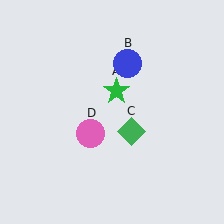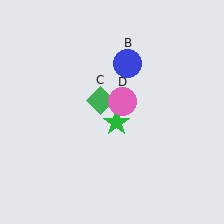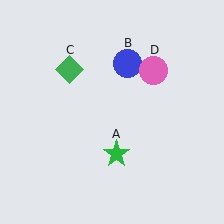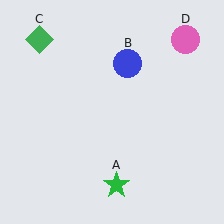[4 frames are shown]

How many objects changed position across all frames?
3 objects changed position: green star (object A), green diamond (object C), pink circle (object D).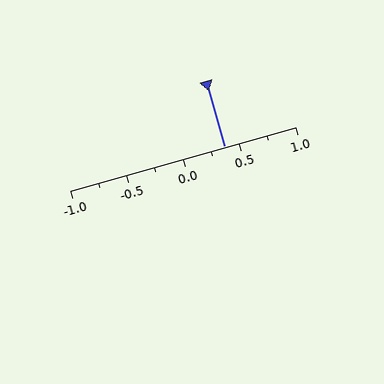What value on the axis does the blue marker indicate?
The marker indicates approximately 0.38.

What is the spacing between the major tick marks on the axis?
The major ticks are spaced 0.5 apart.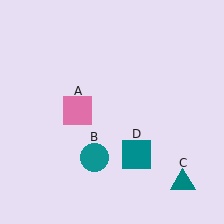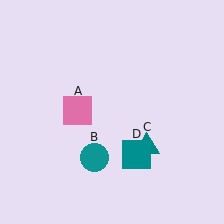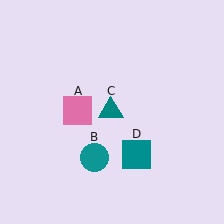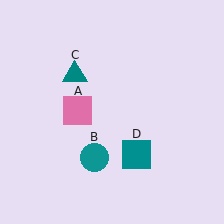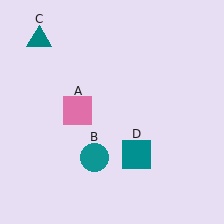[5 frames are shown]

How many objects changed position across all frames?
1 object changed position: teal triangle (object C).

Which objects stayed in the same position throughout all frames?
Pink square (object A) and teal circle (object B) and teal square (object D) remained stationary.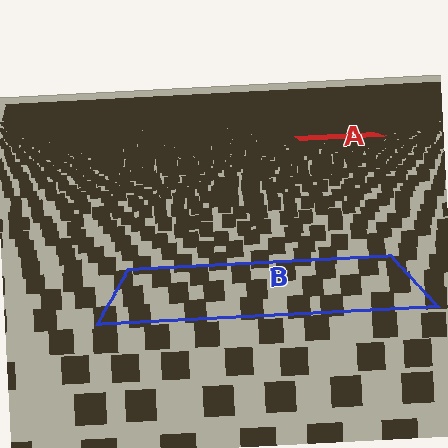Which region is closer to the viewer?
Region B is closer. The texture elements there are larger and more spread out.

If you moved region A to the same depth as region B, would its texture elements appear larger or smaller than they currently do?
They would appear larger. At a closer depth, the same texture elements are projected at a bigger on-screen size.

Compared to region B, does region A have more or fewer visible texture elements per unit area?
Region A has more texture elements per unit area — they are packed more densely because it is farther away.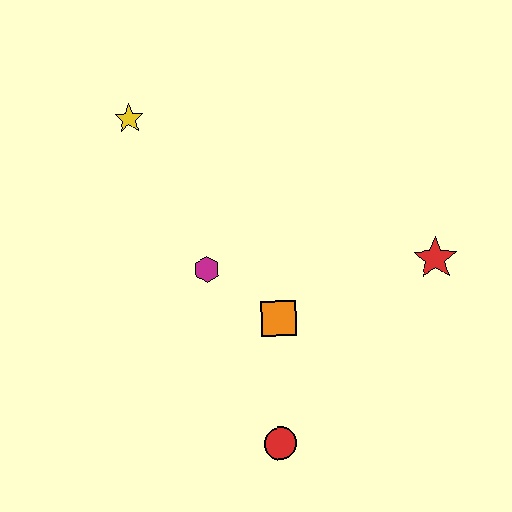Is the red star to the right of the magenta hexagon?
Yes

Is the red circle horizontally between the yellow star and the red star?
Yes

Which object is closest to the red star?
The orange square is closest to the red star.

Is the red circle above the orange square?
No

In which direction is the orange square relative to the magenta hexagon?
The orange square is to the right of the magenta hexagon.